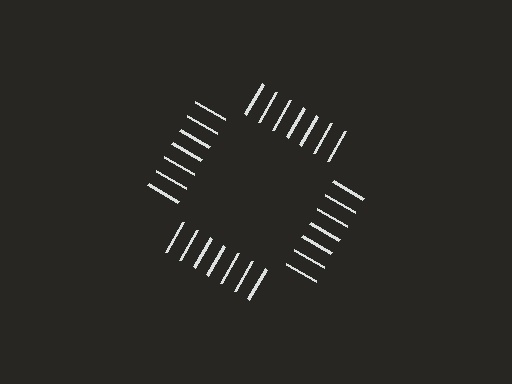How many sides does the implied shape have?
4 sides — the line-ends trace a square.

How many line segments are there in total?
28 — 7 along each of the 4 edges.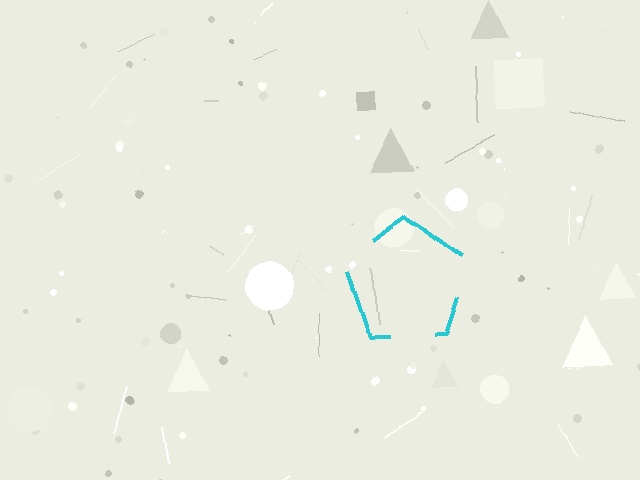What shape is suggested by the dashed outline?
The dashed outline suggests a pentagon.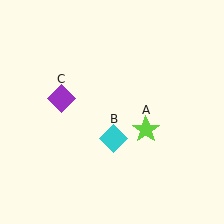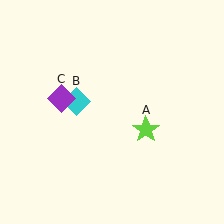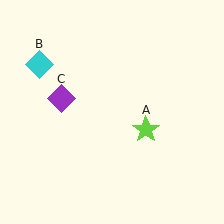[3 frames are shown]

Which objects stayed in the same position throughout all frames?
Lime star (object A) and purple diamond (object C) remained stationary.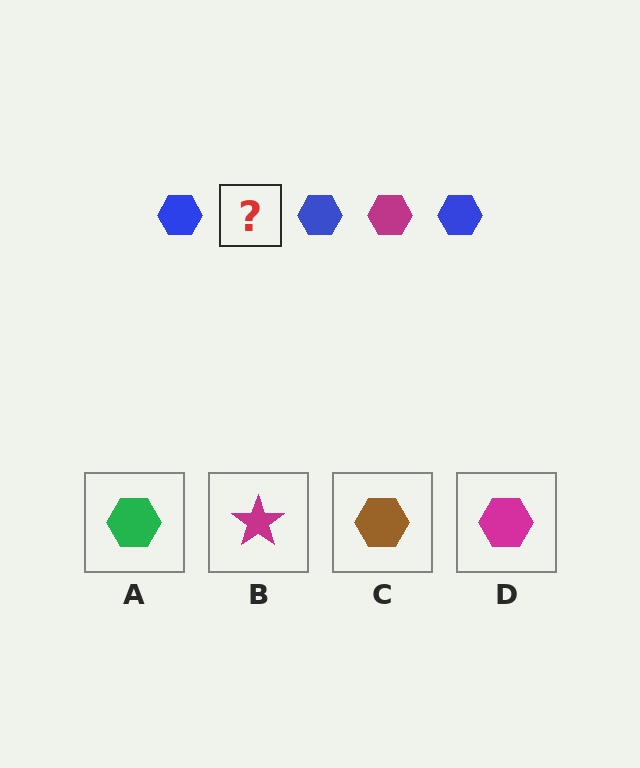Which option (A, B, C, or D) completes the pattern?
D.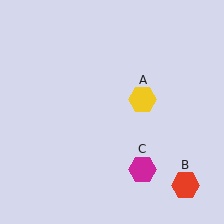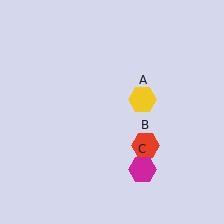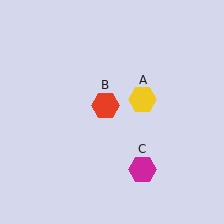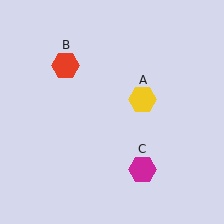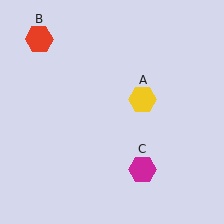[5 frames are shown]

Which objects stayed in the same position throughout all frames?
Yellow hexagon (object A) and magenta hexagon (object C) remained stationary.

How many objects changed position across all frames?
1 object changed position: red hexagon (object B).